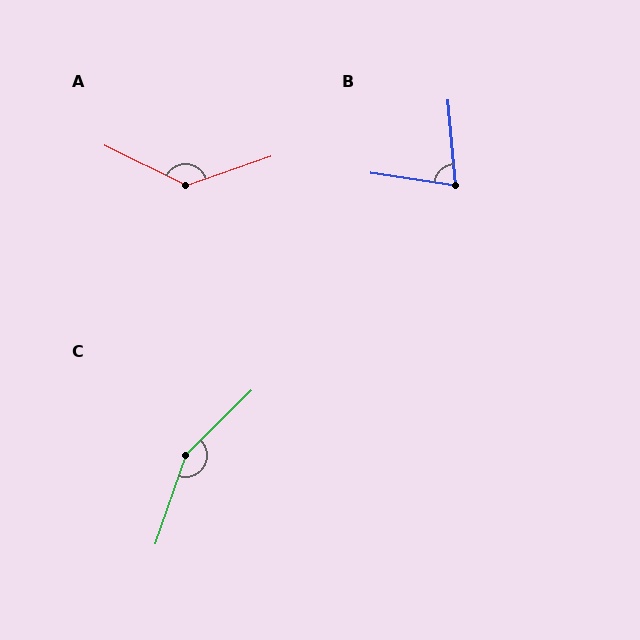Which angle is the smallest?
B, at approximately 76 degrees.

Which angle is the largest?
C, at approximately 154 degrees.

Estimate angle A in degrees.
Approximately 135 degrees.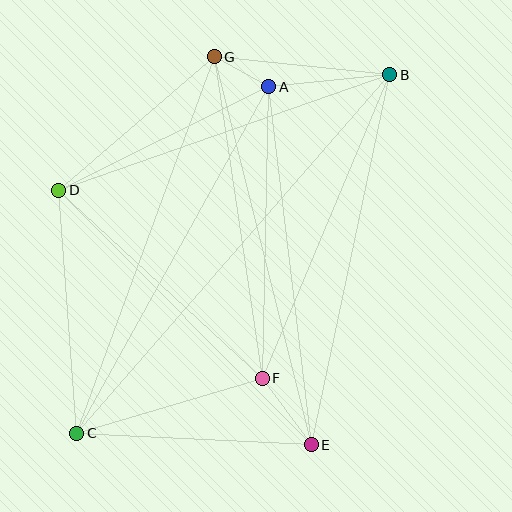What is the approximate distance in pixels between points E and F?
The distance between E and F is approximately 83 pixels.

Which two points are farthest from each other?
Points B and C are farthest from each other.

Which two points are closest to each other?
Points A and G are closest to each other.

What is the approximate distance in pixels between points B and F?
The distance between B and F is approximately 329 pixels.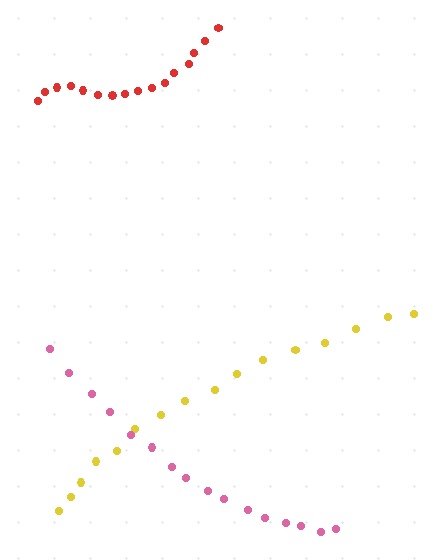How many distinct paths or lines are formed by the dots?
There are 3 distinct paths.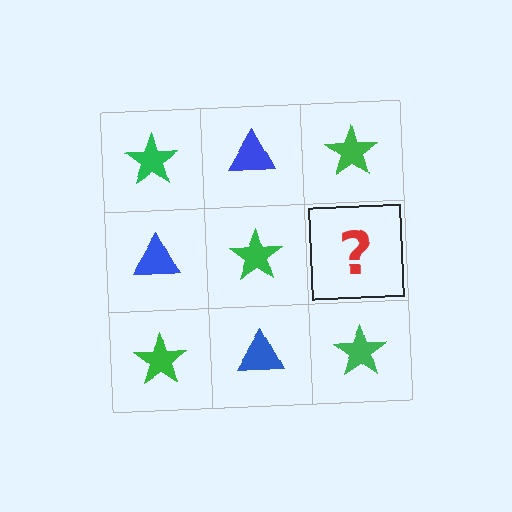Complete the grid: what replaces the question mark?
The question mark should be replaced with a blue triangle.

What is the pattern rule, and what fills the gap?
The rule is that it alternates green star and blue triangle in a checkerboard pattern. The gap should be filled with a blue triangle.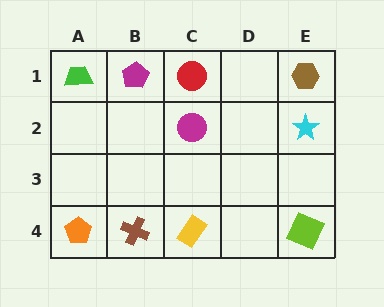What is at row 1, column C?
A red circle.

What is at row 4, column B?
A brown cross.